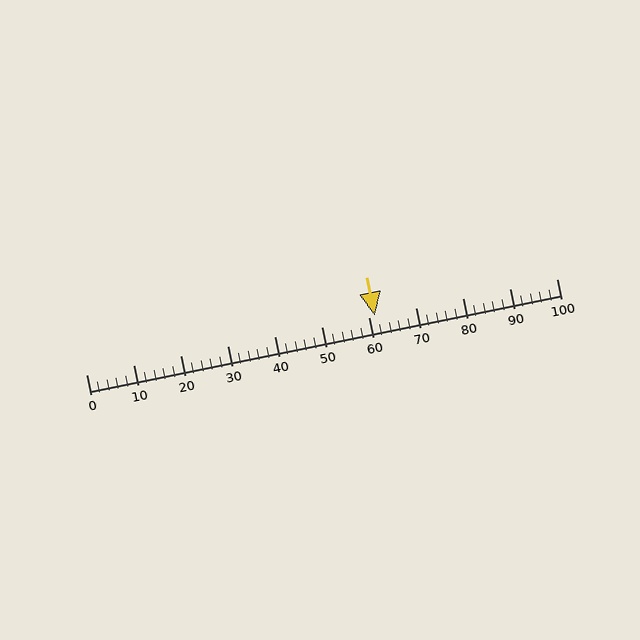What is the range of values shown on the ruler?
The ruler shows values from 0 to 100.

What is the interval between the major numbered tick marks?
The major tick marks are spaced 10 units apart.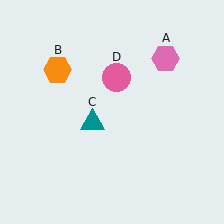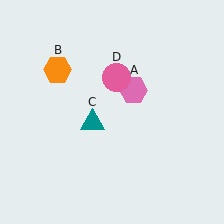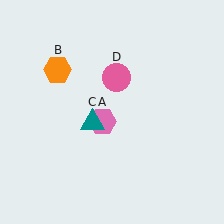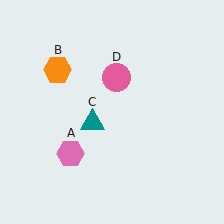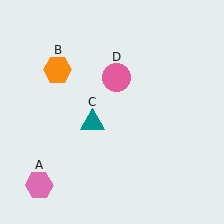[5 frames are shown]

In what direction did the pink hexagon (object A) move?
The pink hexagon (object A) moved down and to the left.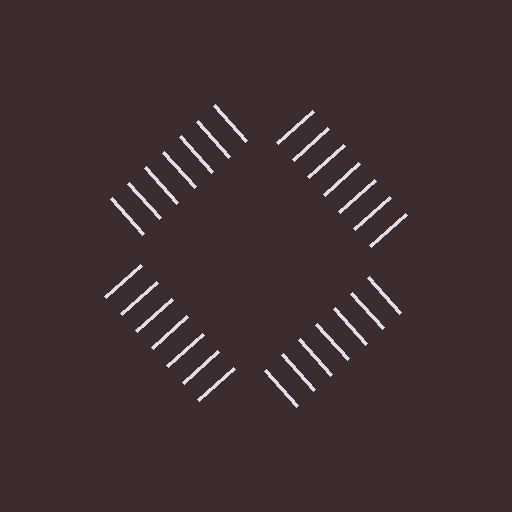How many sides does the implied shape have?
4 sides — the line-ends trace a square.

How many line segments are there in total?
28 — 7 along each of the 4 edges.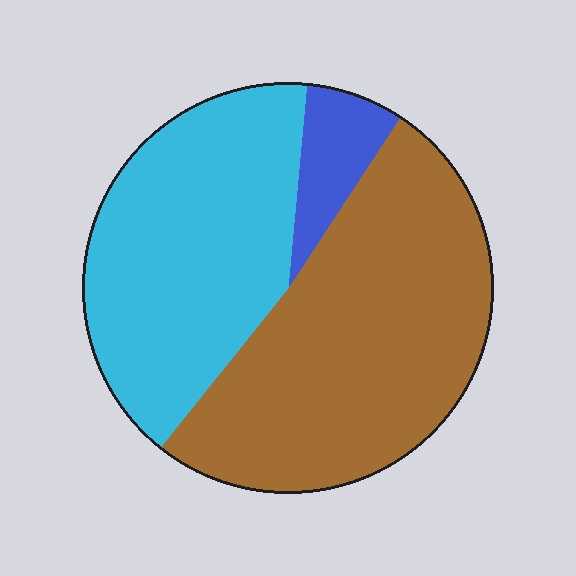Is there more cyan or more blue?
Cyan.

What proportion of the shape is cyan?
Cyan covers around 40% of the shape.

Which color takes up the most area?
Brown, at roughly 50%.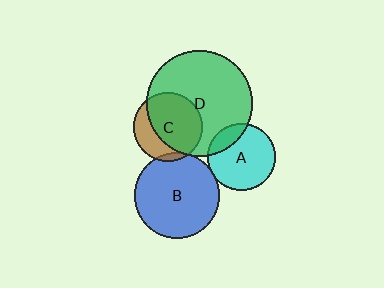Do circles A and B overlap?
Yes.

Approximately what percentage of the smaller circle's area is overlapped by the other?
Approximately 5%.